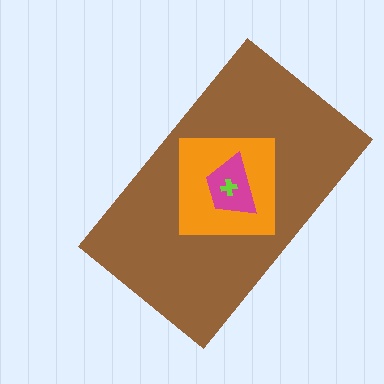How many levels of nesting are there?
4.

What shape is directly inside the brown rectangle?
The orange square.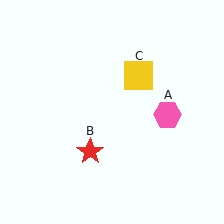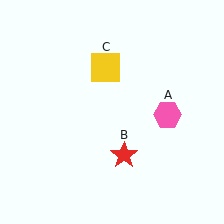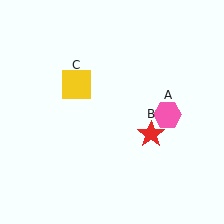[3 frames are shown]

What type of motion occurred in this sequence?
The red star (object B), yellow square (object C) rotated counterclockwise around the center of the scene.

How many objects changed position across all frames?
2 objects changed position: red star (object B), yellow square (object C).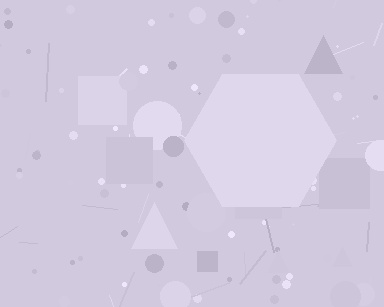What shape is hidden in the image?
A hexagon is hidden in the image.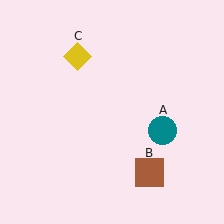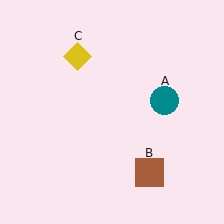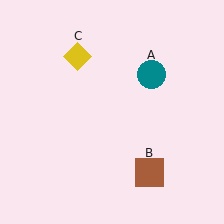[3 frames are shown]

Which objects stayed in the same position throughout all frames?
Brown square (object B) and yellow diamond (object C) remained stationary.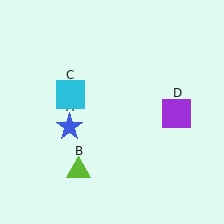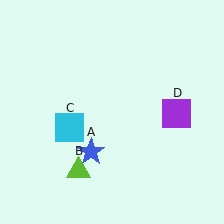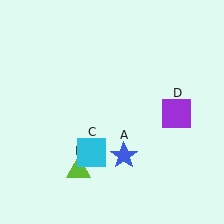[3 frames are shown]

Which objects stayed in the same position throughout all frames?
Lime triangle (object B) and purple square (object D) remained stationary.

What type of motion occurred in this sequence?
The blue star (object A), cyan square (object C) rotated counterclockwise around the center of the scene.